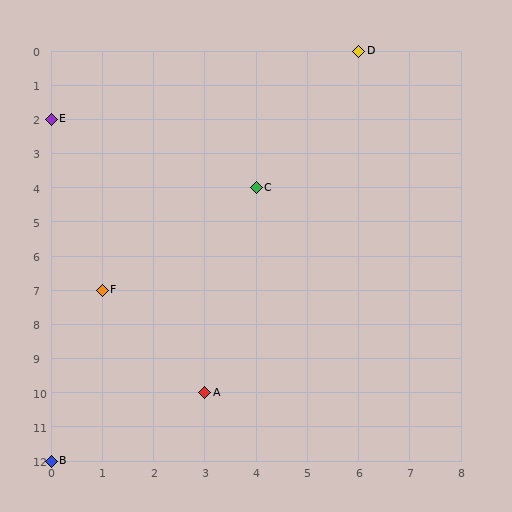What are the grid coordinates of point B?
Point B is at grid coordinates (0, 12).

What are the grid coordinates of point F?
Point F is at grid coordinates (1, 7).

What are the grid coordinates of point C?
Point C is at grid coordinates (4, 4).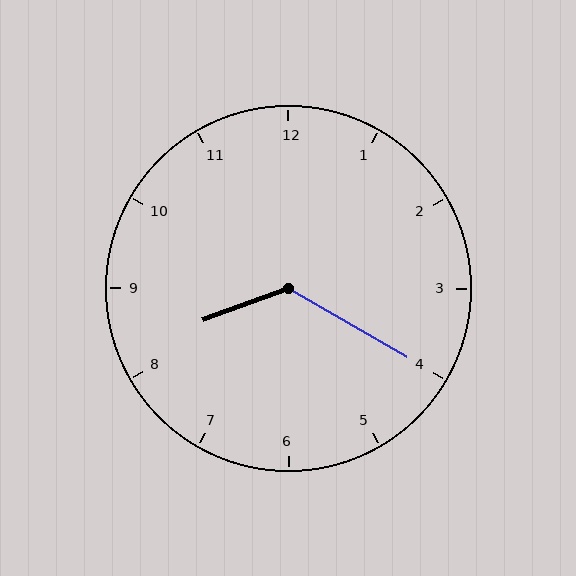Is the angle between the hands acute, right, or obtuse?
It is obtuse.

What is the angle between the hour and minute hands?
Approximately 130 degrees.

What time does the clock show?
8:20.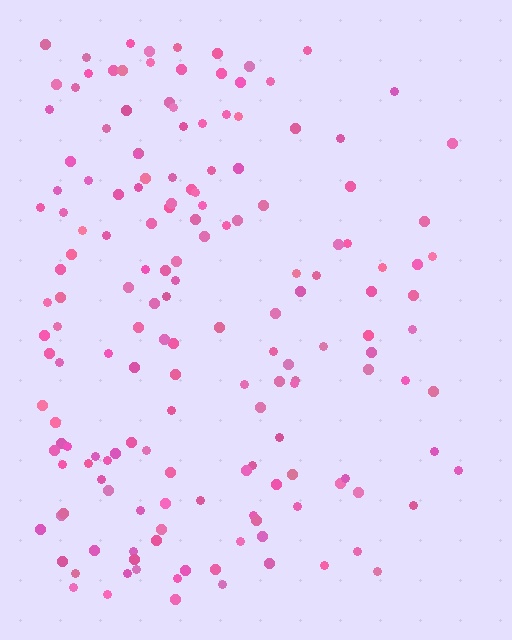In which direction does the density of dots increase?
From right to left, with the left side densest.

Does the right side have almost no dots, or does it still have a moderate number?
Still a moderate number, just noticeably fewer than the left.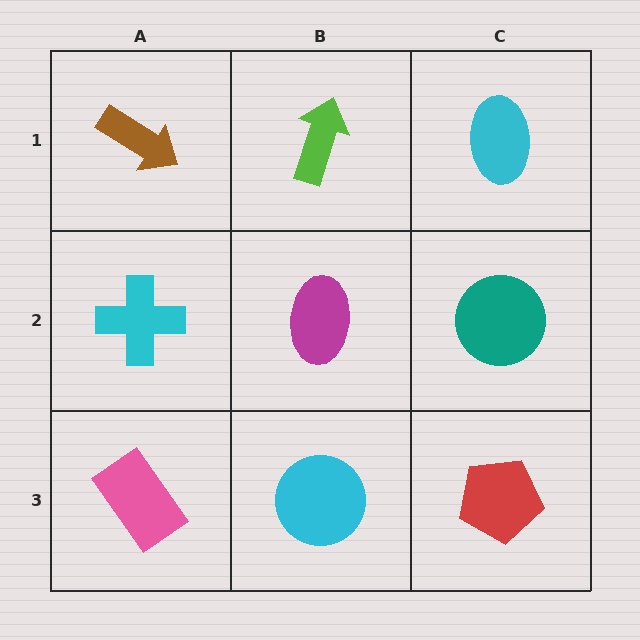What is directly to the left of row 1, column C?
A lime arrow.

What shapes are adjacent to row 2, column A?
A brown arrow (row 1, column A), a pink rectangle (row 3, column A), a magenta ellipse (row 2, column B).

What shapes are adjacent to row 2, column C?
A cyan ellipse (row 1, column C), a red pentagon (row 3, column C), a magenta ellipse (row 2, column B).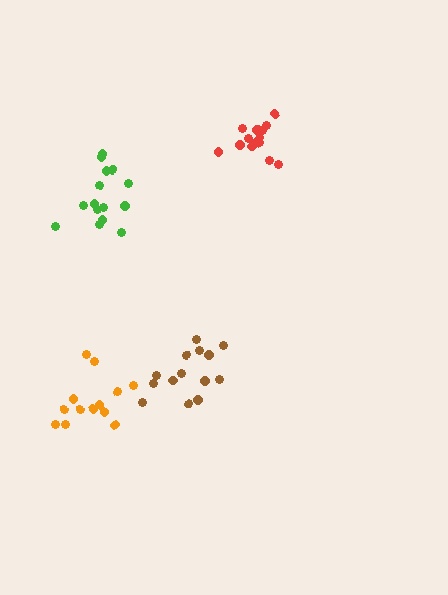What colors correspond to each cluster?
The clusters are colored: green, red, brown, orange.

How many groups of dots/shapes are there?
There are 4 groups.